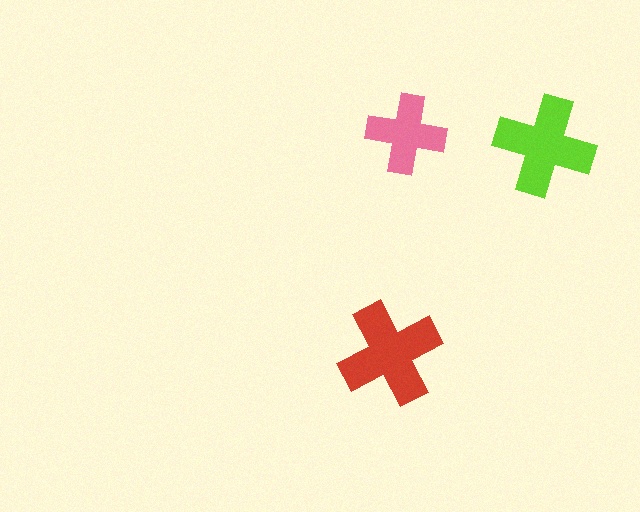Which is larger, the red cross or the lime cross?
The red one.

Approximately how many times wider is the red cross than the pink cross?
About 1.5 times wider.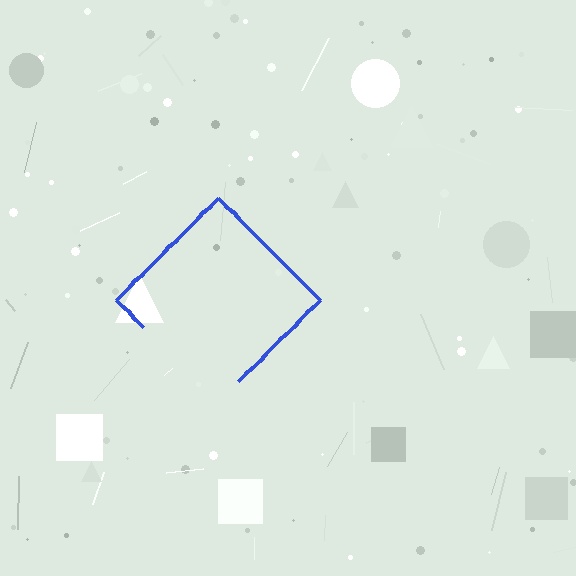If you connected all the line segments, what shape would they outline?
They would outline a diamond.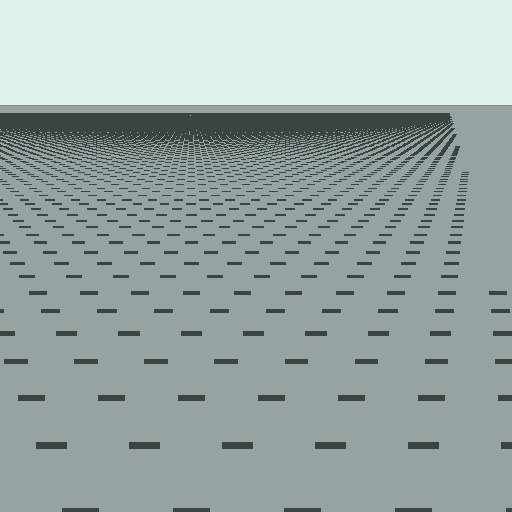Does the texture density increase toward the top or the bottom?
Density increases toward the top.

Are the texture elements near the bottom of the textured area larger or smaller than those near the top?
Larger. Near the bottom, elements are closer to the viewer and appear at a bigger on-screen size.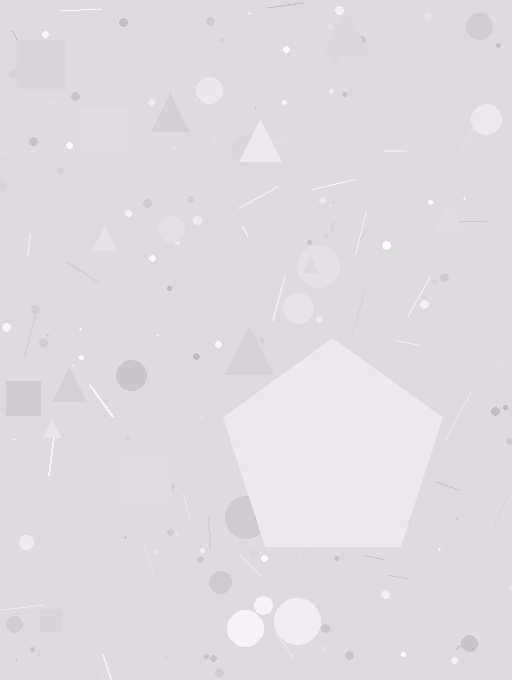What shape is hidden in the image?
A pentagon is hidden in the image.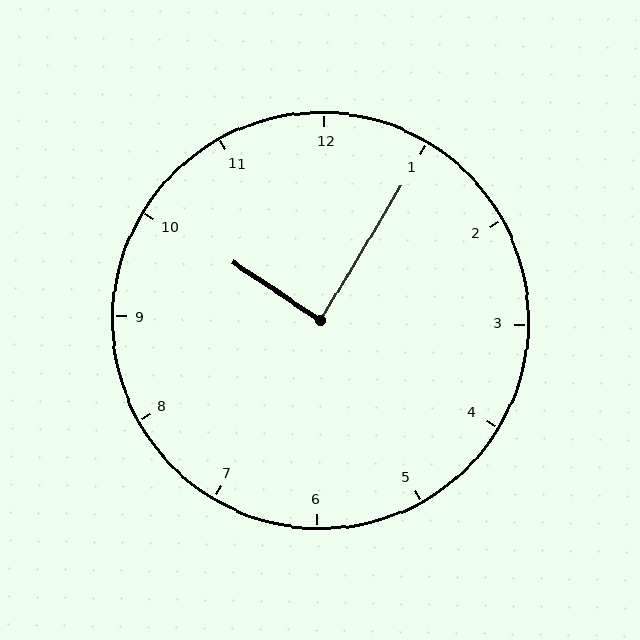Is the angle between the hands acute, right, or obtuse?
It is right.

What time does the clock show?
10:05.